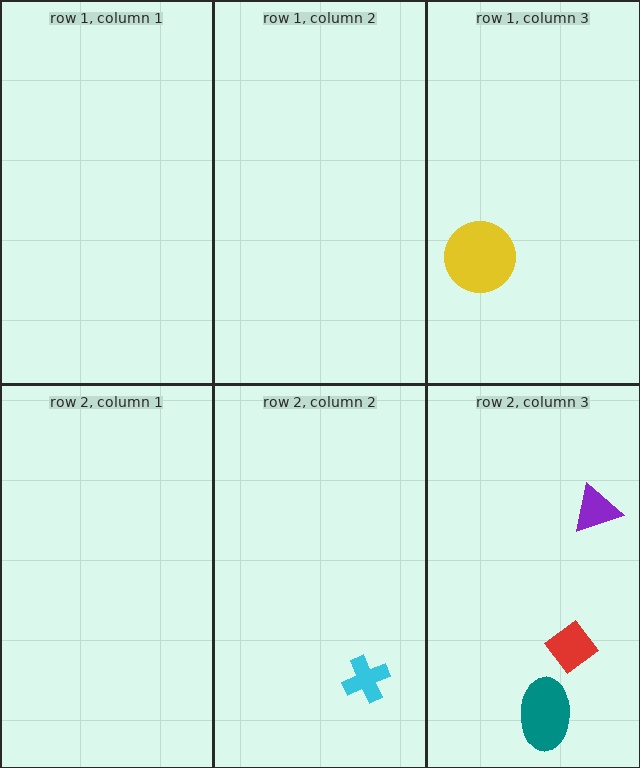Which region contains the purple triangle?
The row 2, column 3 region.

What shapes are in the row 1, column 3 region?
The yellow circle.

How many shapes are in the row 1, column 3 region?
1.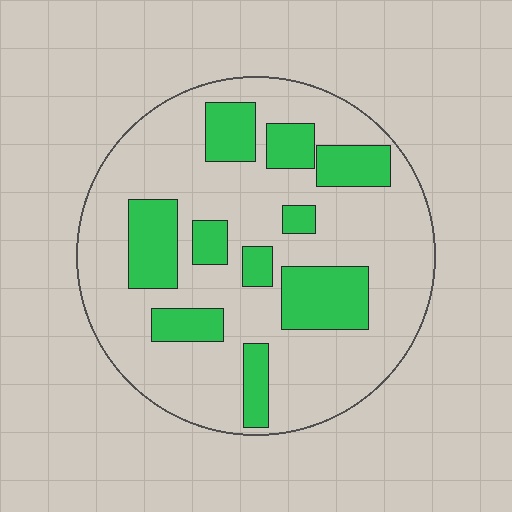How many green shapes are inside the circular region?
10.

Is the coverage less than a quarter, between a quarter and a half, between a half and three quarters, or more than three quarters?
Between a quarter and a half.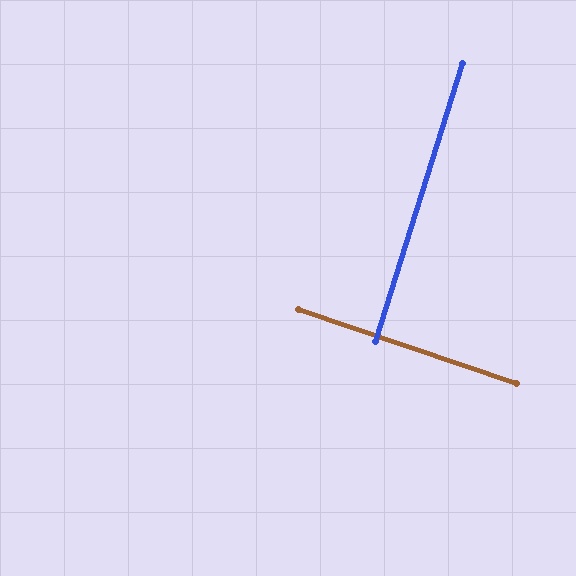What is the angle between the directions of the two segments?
Approximately 89 degrees.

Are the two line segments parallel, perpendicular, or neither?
Perpendicular — they meet at approximately 89°.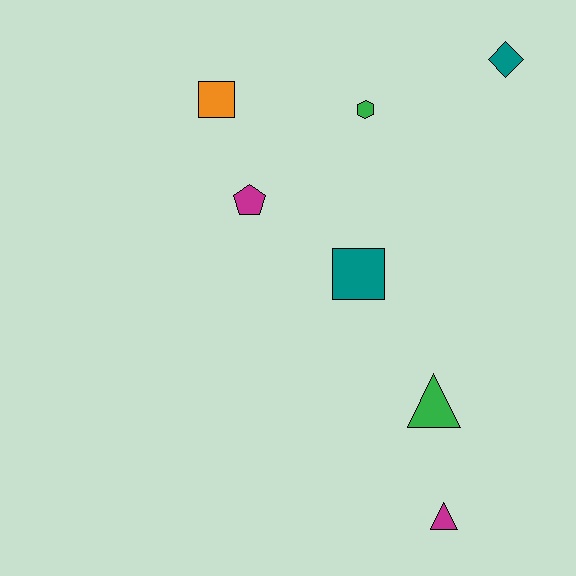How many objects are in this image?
There are 7 objects.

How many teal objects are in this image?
There are 2 teal objects.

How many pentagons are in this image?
There is 1 pentagon.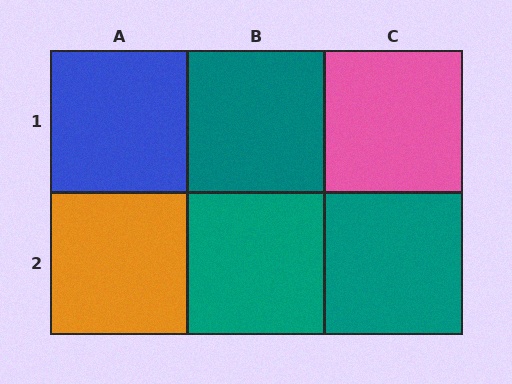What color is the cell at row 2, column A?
Orange.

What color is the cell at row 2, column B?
Teal.